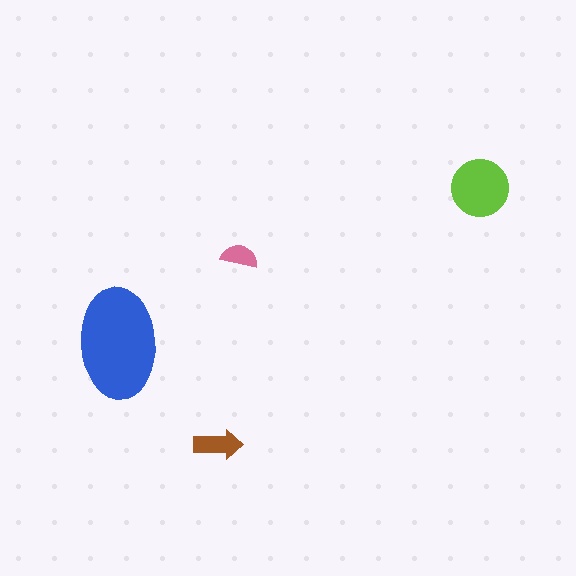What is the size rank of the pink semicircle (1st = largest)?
4th.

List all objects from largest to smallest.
The blue ellipse, the lime circle, the brown arrow, the pink semicircle.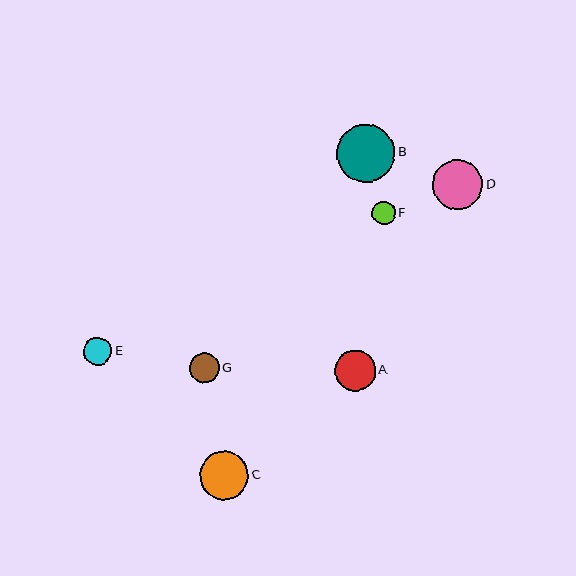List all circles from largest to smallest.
From largest to smallest: B, D, C, A, G, E, F.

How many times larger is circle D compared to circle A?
Circle D is approximately 1.2 times the size of circle A.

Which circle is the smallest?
Circle F is the smallest with a size of approximately 23 pixels.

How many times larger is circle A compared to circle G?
Circle A is approximately 1.4 times the size of circle G.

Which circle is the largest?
Circle B is the largest with a size of approximately 58 pixels.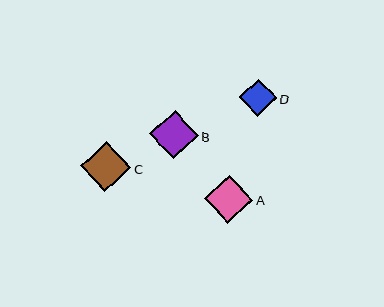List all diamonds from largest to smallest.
From largest to smallest: C, B, A, D.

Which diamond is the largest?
Diamond C is the largest with a size of approximately 50 pixels.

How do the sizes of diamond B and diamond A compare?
Diamond B and diamond A are approximately the same size.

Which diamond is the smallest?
Diamond D is the smallest with a size of approximately 37 pixels.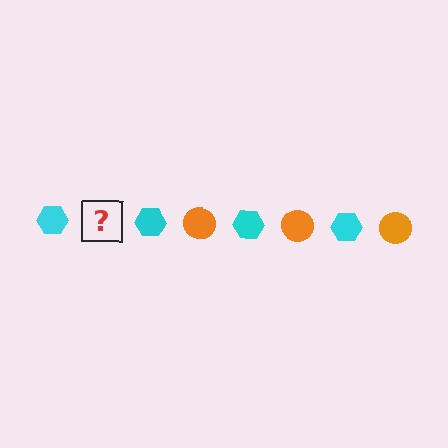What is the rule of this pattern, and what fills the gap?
The rule is that the pattern alternates between cyan hexagon and orange circle. The gap should be filled with an orange circle.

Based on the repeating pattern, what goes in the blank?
The blank should be an orange circle.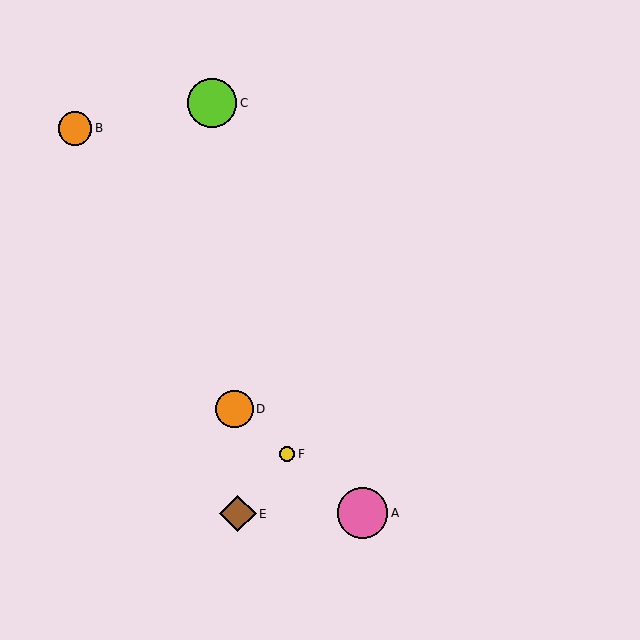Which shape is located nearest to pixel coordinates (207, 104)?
The lime circle (labeled C) at (212, 103) is nearest to that location.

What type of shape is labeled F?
Shape F is a yellow circle.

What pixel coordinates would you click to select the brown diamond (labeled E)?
Click at (238, 514) to select the brown diamond E.